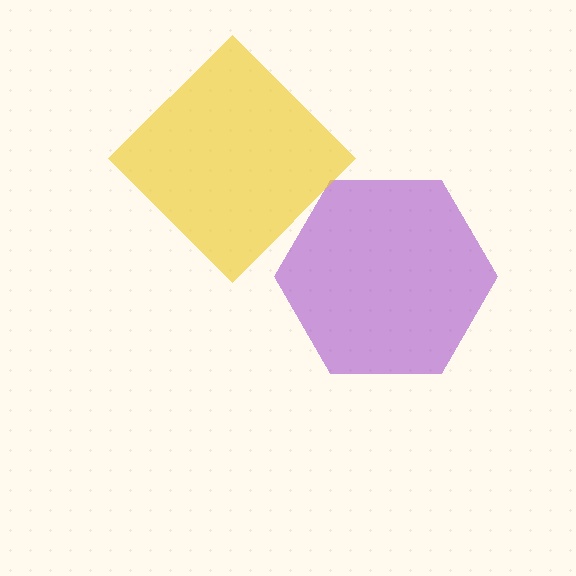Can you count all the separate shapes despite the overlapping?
Yes, there are 2 separate shapes.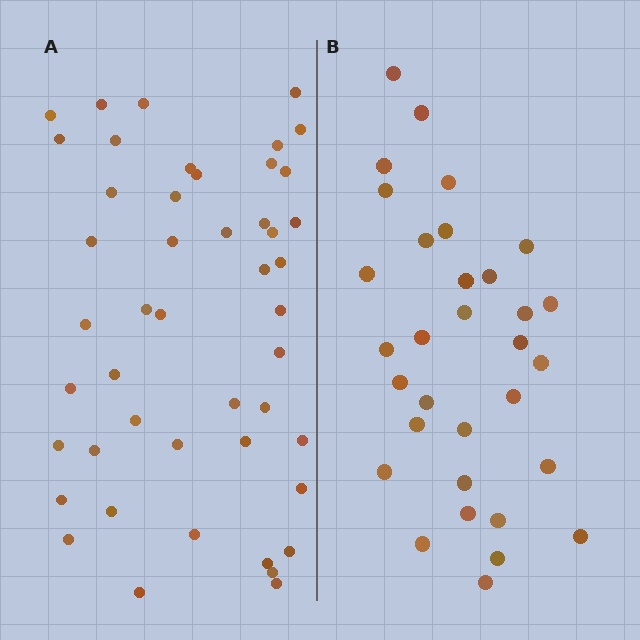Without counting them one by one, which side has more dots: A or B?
Region A (the left region) has more dots.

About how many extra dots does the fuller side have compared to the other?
Region A has approximately 15 more dots than region B.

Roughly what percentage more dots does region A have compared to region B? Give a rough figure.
About 45% more.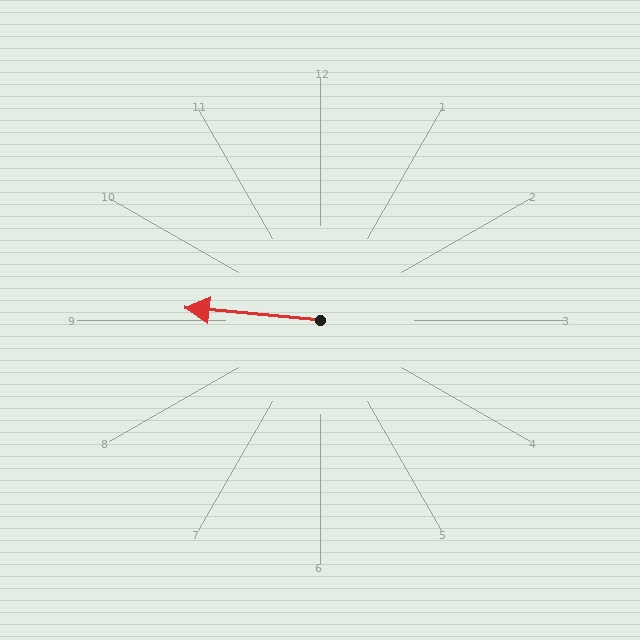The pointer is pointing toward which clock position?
Roughly 9 o'clock.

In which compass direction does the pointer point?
West.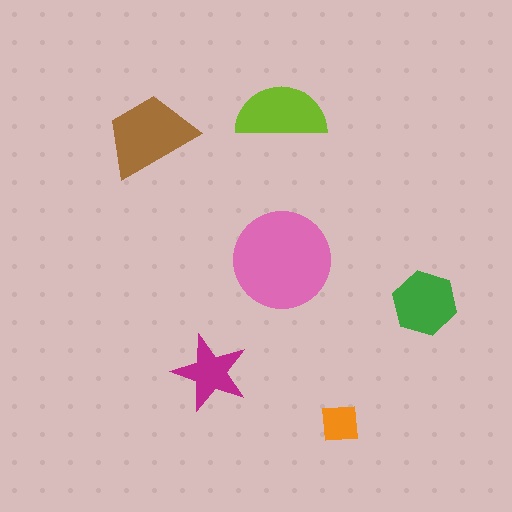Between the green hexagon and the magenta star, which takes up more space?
The green hexagon.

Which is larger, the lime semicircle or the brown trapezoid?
The brown trapezoid.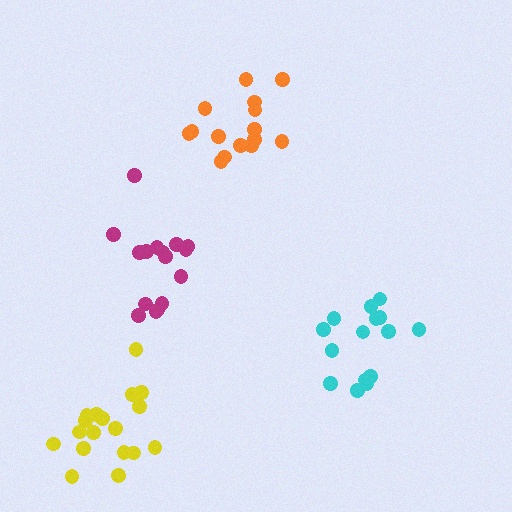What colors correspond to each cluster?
The clusters are colored: magenta, yellow, cyan, orange.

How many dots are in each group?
Group 1: 16 dots, Group 2: 18 dots, Group 3: 15 dots, Group 4: 15 dots (64 total).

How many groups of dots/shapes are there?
There are 4 groups.